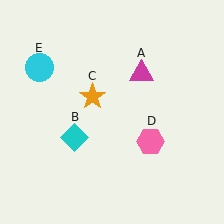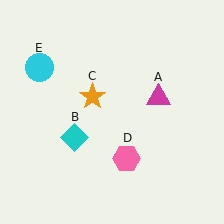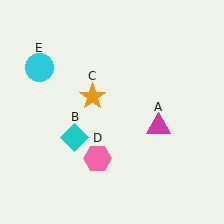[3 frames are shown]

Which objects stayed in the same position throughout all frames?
Cyan diamond (object B) and orange star (object C) and cyan circle (object E) remained stationary.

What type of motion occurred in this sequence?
The magenta triangle (object A), pink hexagon (object D) rotated clockwise around the center of the scene.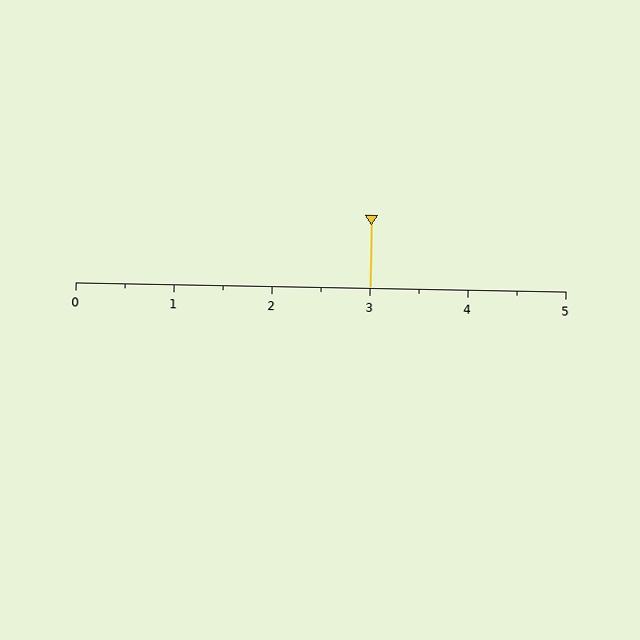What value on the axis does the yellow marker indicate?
The marker indicates approximately 3.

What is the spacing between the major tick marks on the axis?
The major ticks are spaced 1 apart.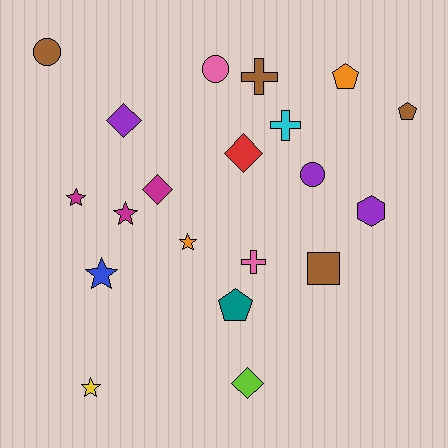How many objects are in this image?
There are 20 objects.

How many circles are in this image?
There are 3 circles.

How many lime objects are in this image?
There is 1 lime object.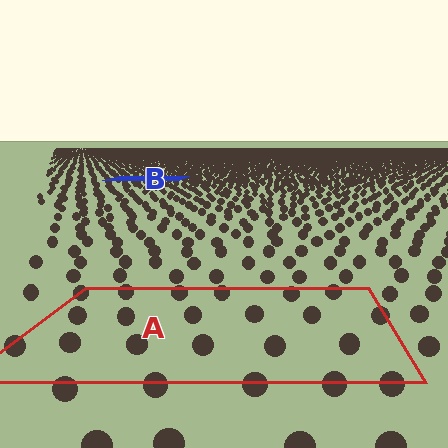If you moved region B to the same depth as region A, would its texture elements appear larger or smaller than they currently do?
They would appear larger. At a closer depth, the same texture elements are projected at a bigger on-screen size.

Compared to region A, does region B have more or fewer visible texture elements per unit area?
Region B has more texture elements per unit area — they are packed more densely because it is farther away.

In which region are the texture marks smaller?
The texture marks are smaller in region B, because it is farther away.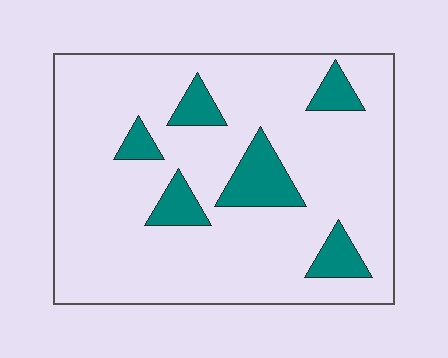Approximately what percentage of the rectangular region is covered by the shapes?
Approximately 15%.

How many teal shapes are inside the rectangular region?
6.